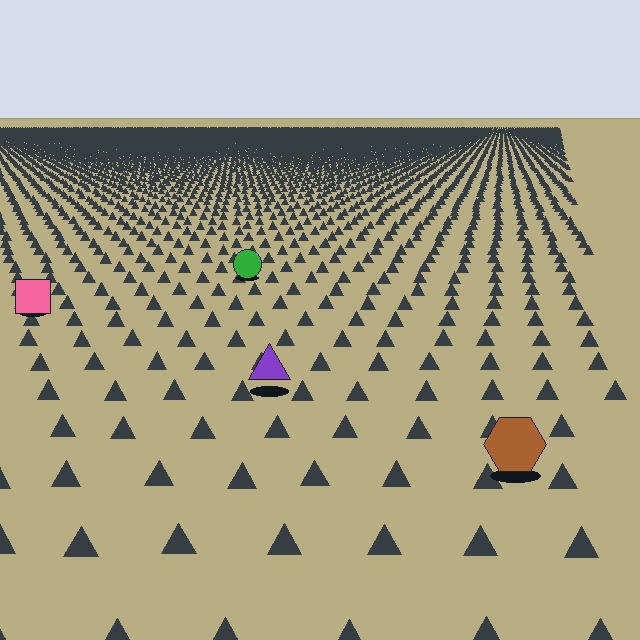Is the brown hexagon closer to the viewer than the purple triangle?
Yes. The brown hexagon is closer — you can tell from the texture gradient: the ground texture is coarser near it.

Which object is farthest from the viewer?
The green circle is farthest from the viewer. It appears smaller and the ground texture around it is denser.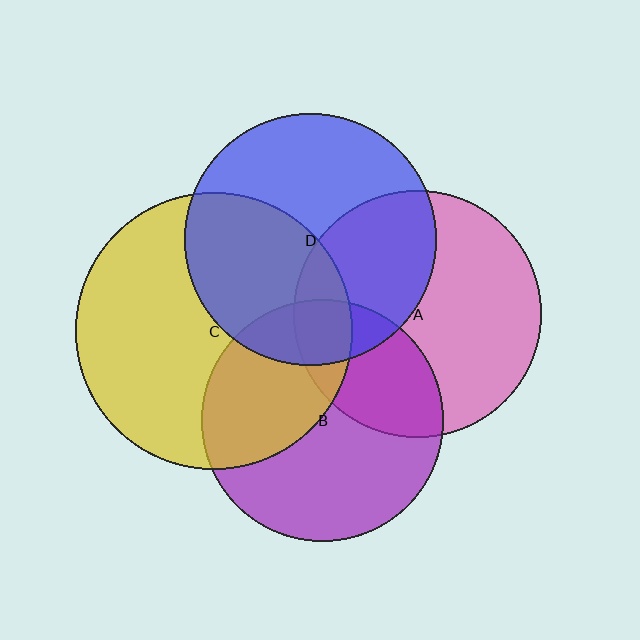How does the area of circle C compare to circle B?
Approximately 1.3 times.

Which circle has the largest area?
Circle C (yellow).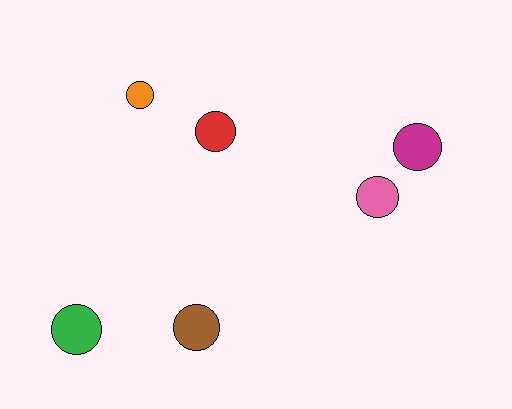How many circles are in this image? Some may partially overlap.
There are 6 circles.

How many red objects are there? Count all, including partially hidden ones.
There is 1 red object.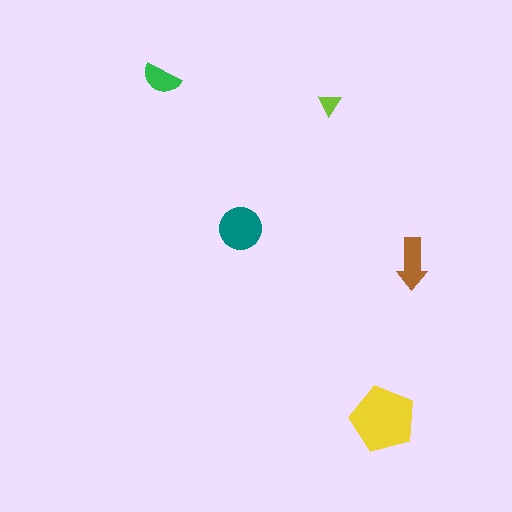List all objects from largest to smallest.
The yellow pentagon, the teal circle, the brown arrow, the green semicircle, the lime triangle.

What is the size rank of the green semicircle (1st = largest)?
4th.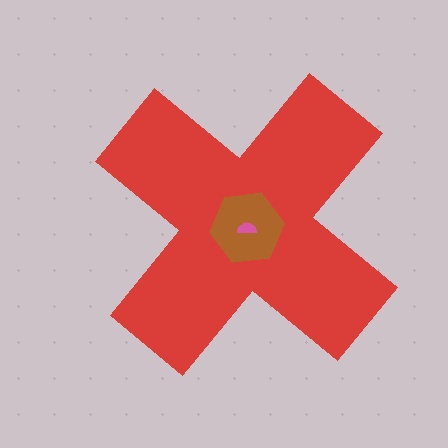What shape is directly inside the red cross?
The brown hexagon.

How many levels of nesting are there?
3.